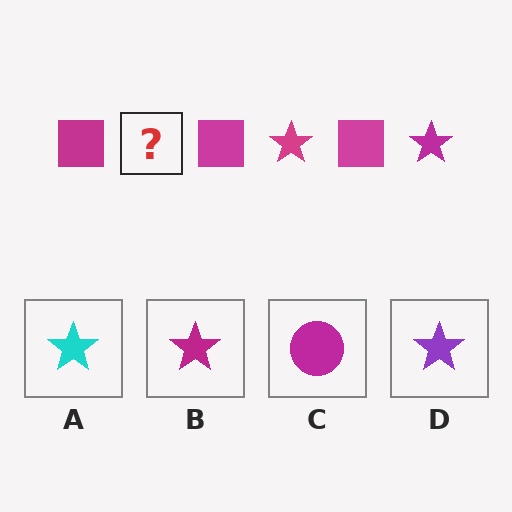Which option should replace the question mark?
Option B.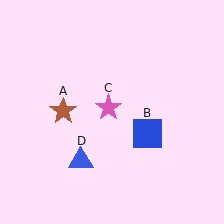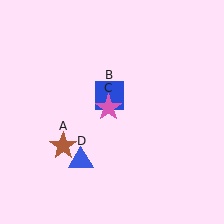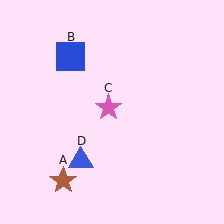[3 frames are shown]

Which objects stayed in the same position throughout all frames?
Pink star (object C) and blue triangle (object D) remained stationary.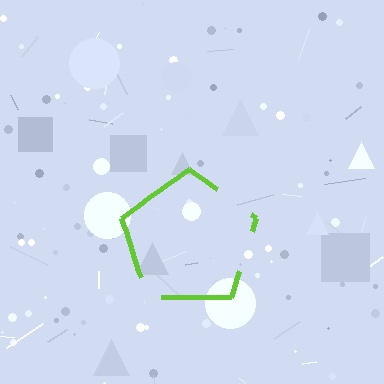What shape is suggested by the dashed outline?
The dashed outline suggests a pentagon.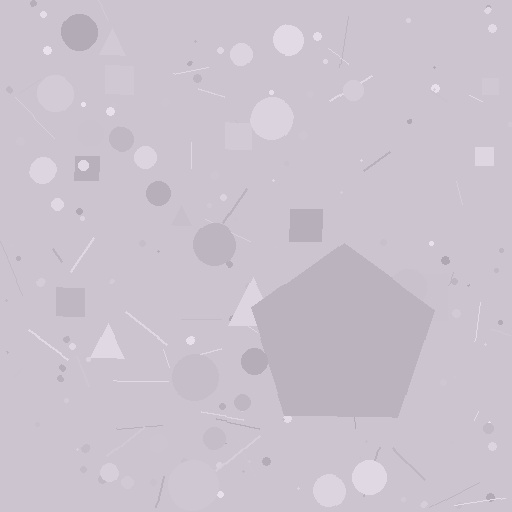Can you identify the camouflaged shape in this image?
The camouflaged shape is a pentagon.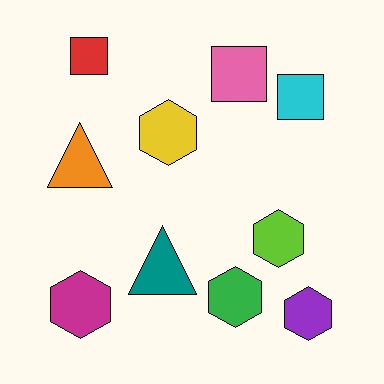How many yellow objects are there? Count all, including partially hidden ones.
There is 1 yellow object.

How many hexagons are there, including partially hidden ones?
There are 5 hexagons.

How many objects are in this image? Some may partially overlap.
There are 10 objects.